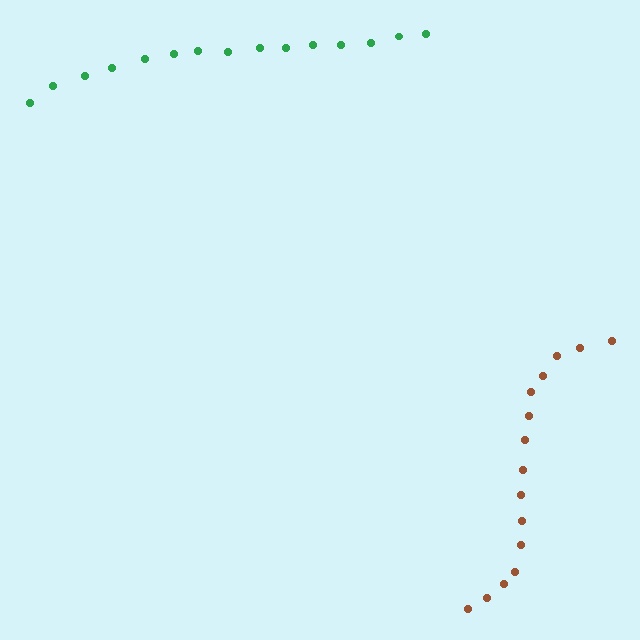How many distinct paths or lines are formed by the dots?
There are 2 distinct paths.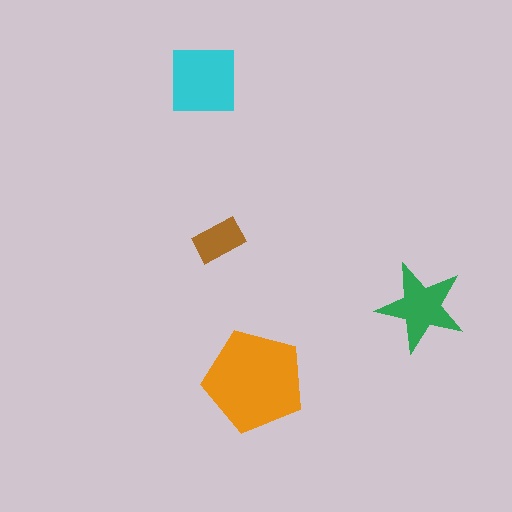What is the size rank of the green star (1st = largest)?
3rd.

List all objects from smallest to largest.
The brown rectangle, the green star, the cyan square, the orange pentagon.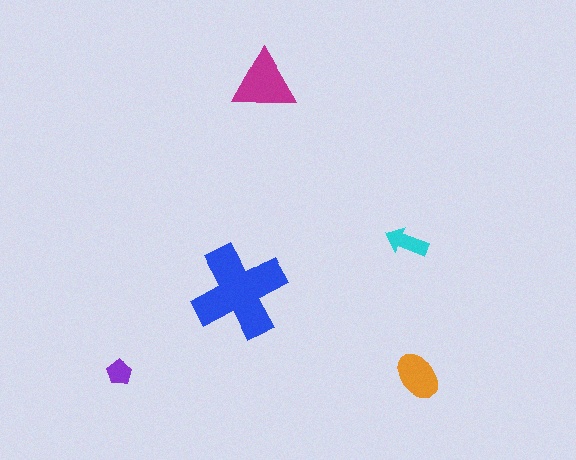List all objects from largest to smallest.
The blue cross, the magenta triangle, the orange ellipse, the cyan arrow, the purple pentagon.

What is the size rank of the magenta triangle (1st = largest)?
2nd.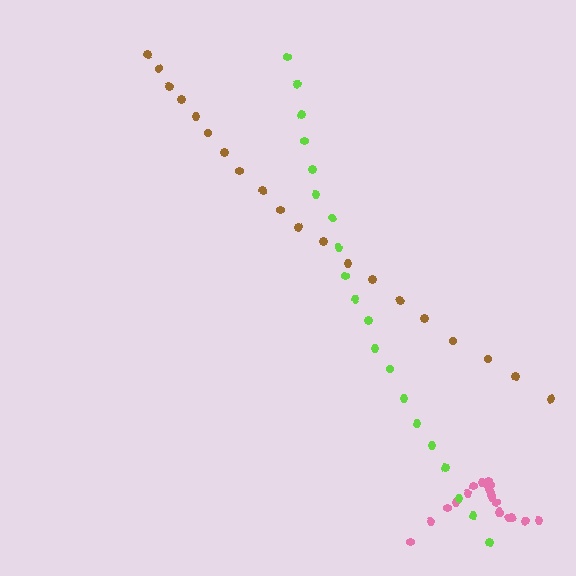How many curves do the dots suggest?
There are 3 distinct paths.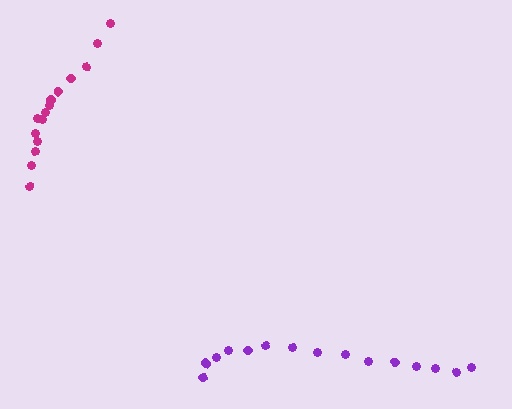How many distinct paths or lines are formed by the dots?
There are 2 distinct paths.